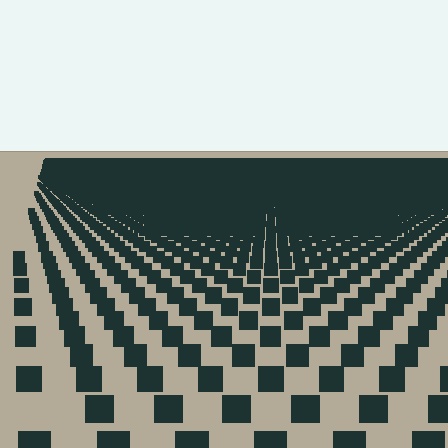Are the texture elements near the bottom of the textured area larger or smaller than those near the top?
Larger. Near the bottom, elements are closer to the viewer and appear at a bigger on-screen size.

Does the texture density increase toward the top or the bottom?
Density increases toward the top.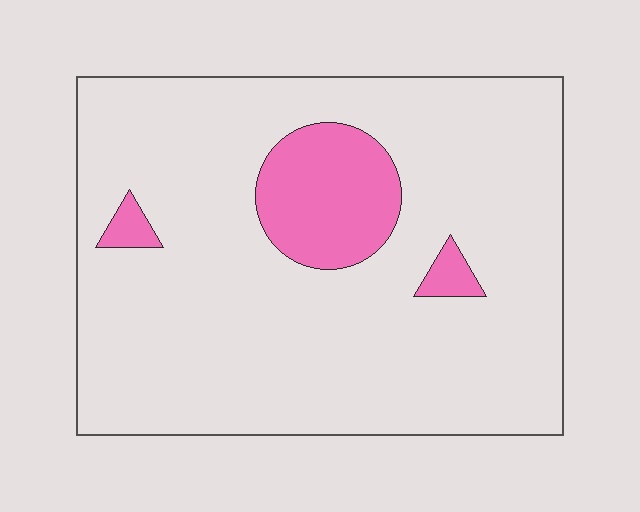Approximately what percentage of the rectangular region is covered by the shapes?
Approximately 10%.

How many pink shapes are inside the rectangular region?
3.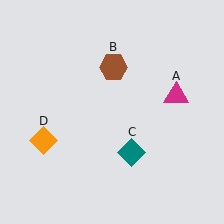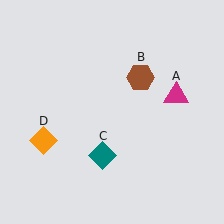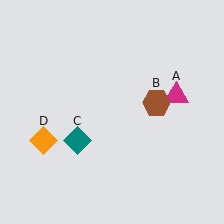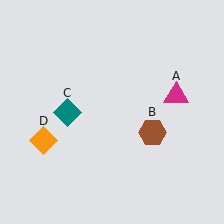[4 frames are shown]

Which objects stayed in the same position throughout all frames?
Magenta triangle (object A) and orange diamond (object D) remained stationary.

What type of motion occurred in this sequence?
The brown hexagon (object B), teal diamond (object C) rotated clockwise around the center of the scene.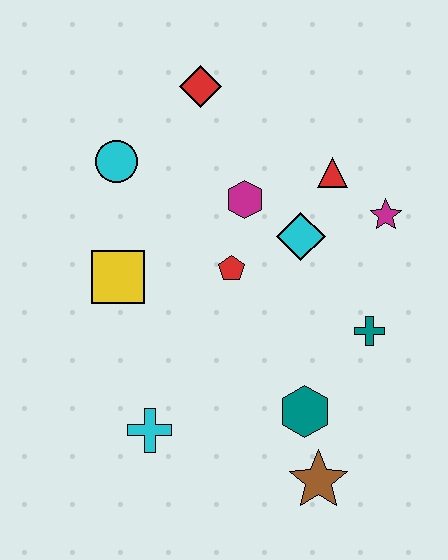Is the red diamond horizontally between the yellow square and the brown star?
Yes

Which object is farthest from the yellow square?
The brown star is farthest from the yellow square.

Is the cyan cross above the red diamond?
No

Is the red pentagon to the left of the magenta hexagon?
Yes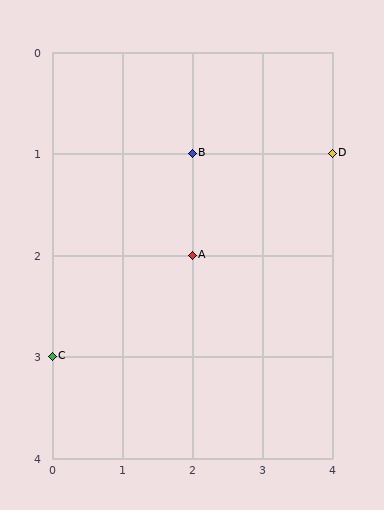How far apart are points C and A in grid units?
Points C and A are 2 columns and 1 row apart (about 2.2 grid units diagonally).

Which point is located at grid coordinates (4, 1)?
Point D is at (4, 1).